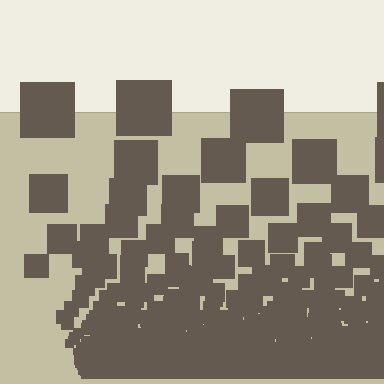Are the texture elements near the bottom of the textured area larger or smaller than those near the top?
Smaller. The gradient is inverted — elements near the bottom are smaller and denser.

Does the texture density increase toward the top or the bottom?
Density increases toward the bottom.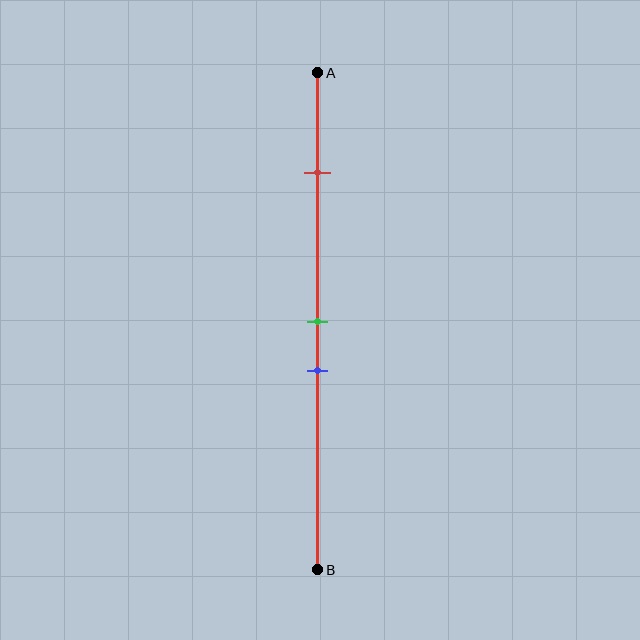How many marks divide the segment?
There are 3 marks dividing the segment.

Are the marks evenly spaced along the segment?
No, the marks are not evenly spaced.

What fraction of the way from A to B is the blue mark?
The blue mark is approximately 60% (0.6) of the way from A to B.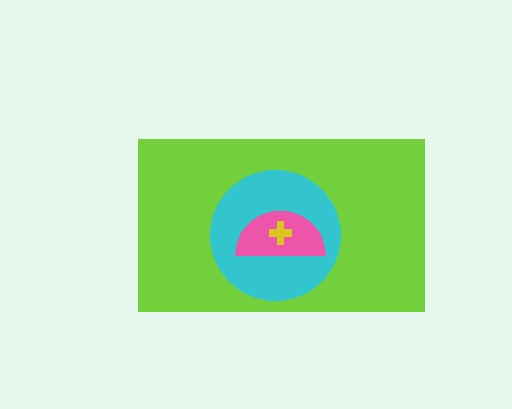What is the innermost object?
The yellow cross.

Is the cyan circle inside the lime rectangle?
Yes.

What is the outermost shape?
The lime rectangle.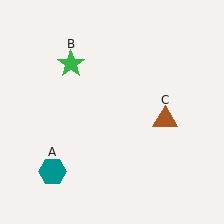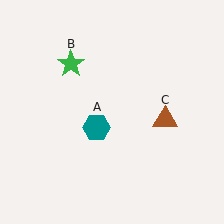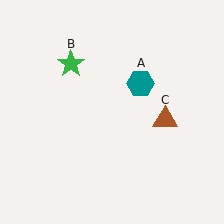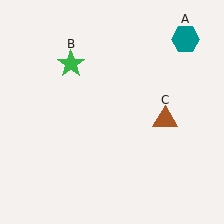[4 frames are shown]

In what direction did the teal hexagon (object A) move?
The teal hexagon (object A) moved up and to the right.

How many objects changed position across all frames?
1 object changed position: teal hexagon (object A).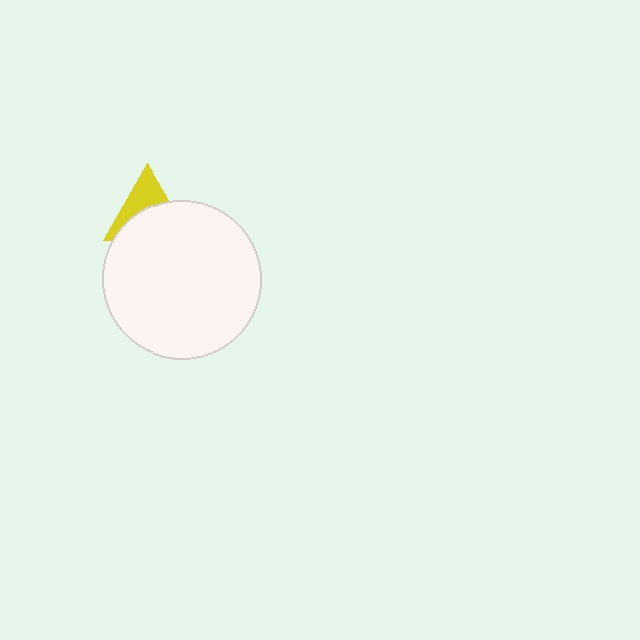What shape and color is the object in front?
The object in front is a white circle.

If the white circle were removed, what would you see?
You would see the complete yellow triangle.